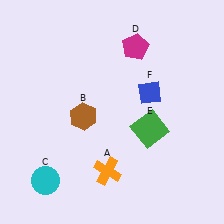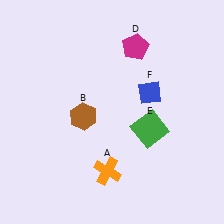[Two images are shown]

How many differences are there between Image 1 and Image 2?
There is 1 difference between the two images.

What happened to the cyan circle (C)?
The cyan circle (C) was removed in Image 2. It was in the bottom-left area of Image 1.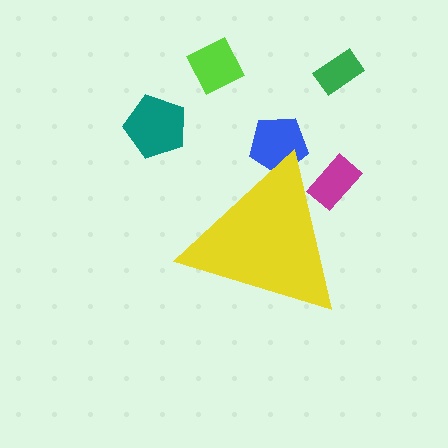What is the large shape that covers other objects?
A yellow triangle.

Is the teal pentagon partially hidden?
No, the teal pentagon is fully visible.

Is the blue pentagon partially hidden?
Yes, the blue pentagon is partially hidden behind the yellow triangle.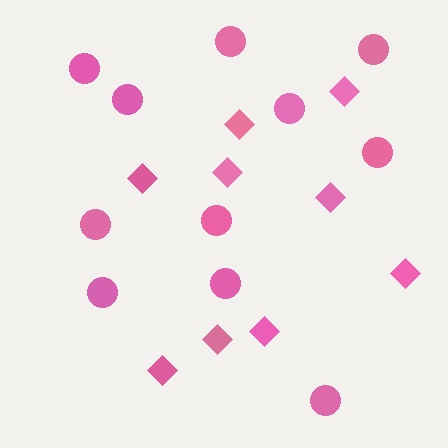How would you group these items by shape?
There are 2 groups: one group of circles (11) and one group of diamonds (9).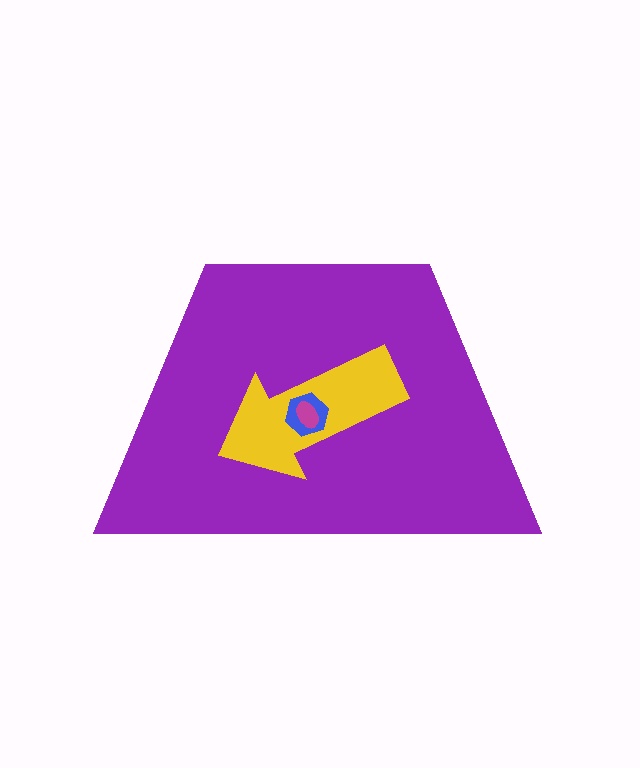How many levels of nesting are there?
4.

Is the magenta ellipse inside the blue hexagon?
Yes.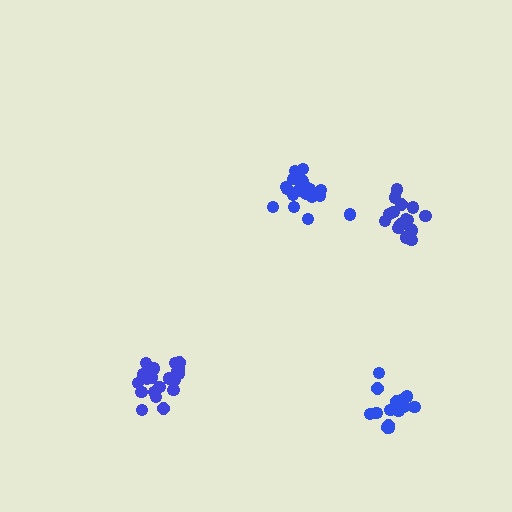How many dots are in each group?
Group 1: 21 dots, Group 2: 16 dots, Group 3: 21 dots, Group 4: 16 dots (74 total).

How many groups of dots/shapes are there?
There are 4 groups.